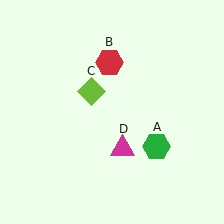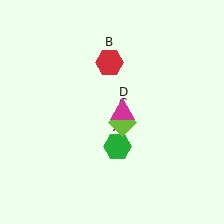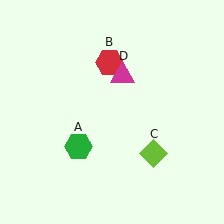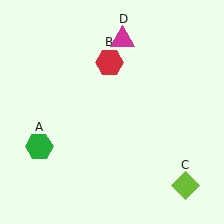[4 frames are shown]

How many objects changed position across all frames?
3 objects changed position: green hexagon (object A), lime diamond (object C), magenta triangle (object D).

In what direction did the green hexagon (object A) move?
The green hexagon (object A) moved left.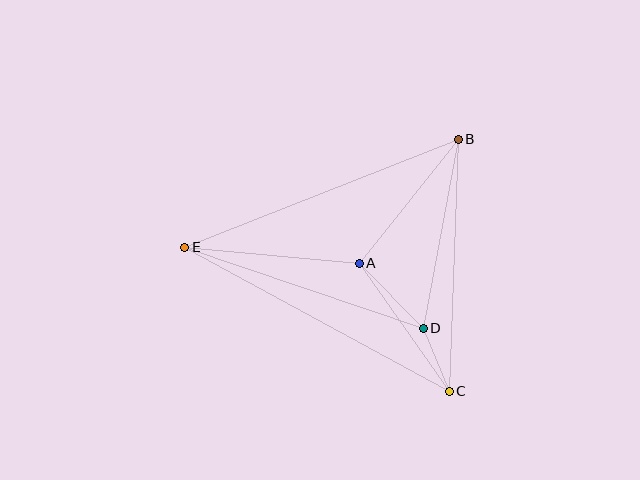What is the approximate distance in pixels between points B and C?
The distance between B and C is approximately 252 pixels.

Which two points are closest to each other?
Points C and D are closest to each other.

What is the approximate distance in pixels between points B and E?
The distance between B and E is approximately 294 pixels.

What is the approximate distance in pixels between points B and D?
The distance between B and D is approximately 192 pixels.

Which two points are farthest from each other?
Points C and E are farthest from each other.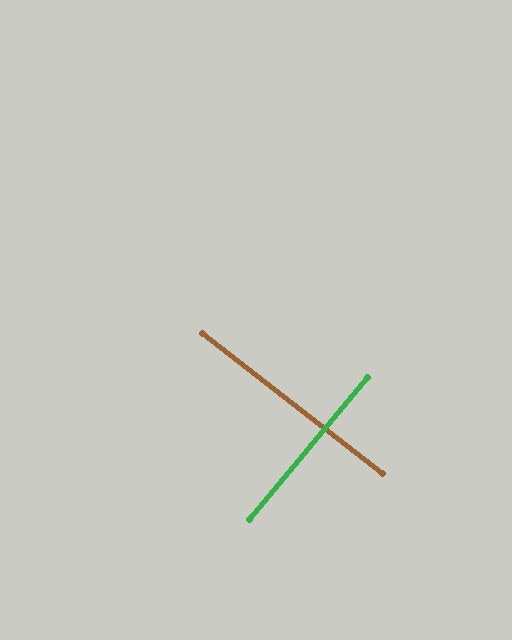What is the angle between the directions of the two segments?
Approximately 88 degrees.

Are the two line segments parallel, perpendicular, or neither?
Perpendicular — they meet at approximately 88°.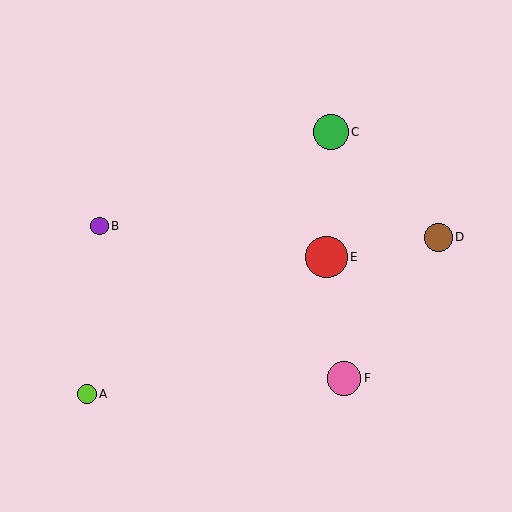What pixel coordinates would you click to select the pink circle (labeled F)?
Click at (344, 378) to select the pink circle F.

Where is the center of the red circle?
The center of the red circle is at (326, 257).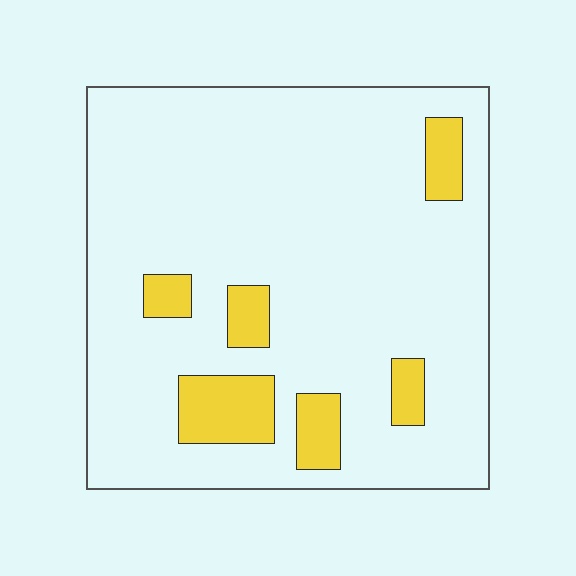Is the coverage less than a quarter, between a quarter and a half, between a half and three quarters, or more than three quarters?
Less than a quarter.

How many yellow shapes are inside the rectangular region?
6.